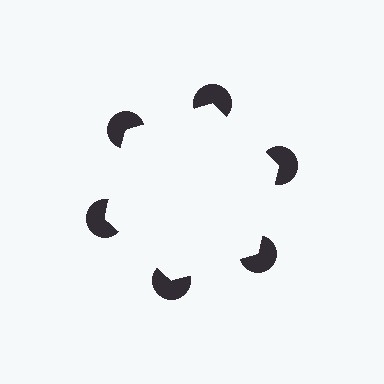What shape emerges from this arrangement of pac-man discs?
An illusory hexagon — its edges are inferred from the aligned wedge cuts in the pac-man discs, not physically drawn.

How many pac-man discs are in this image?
There are 6 — one at each vertex of the illusory hexagon.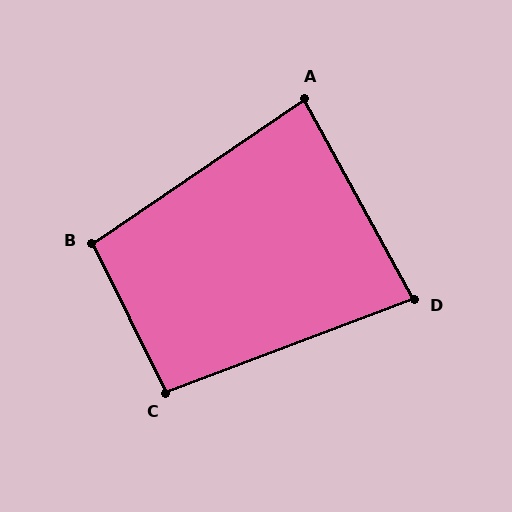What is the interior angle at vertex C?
Approximately 95 degrees (obtuse).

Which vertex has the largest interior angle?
B, at approximately 98 degrees.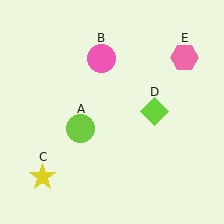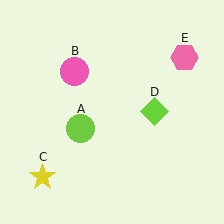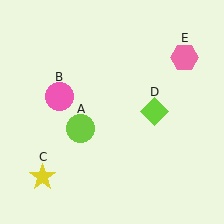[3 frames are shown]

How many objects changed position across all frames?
1 object changed position: pink circle (object B).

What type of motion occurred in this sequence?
The pink circle (object B) rotated counterclockwise around the center of the scene.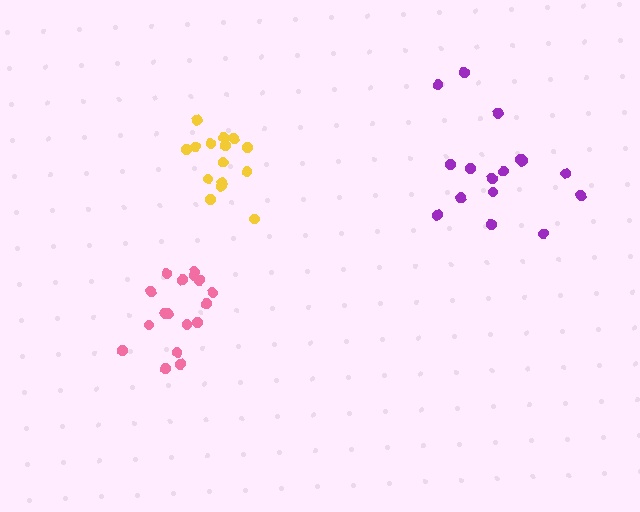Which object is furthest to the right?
The purple cluster is rightmost.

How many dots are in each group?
Group 1: 17 dots, Group 2: 15 dots, Group 3: 16 dots (48 total).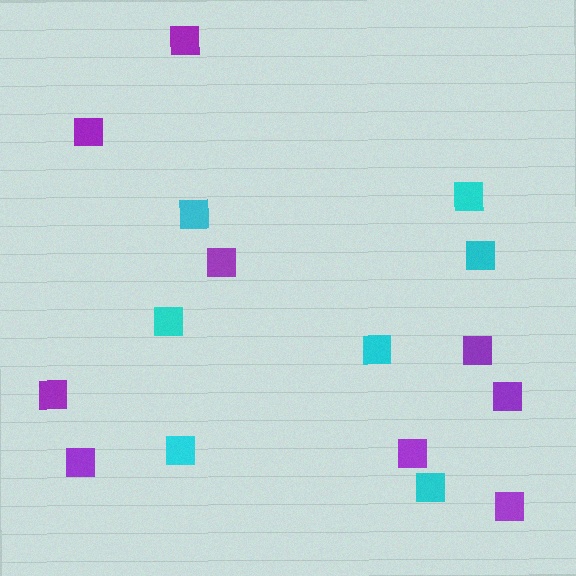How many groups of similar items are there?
There are 2 groups: one group of cyan squares (7) and one group of purple squares (9).